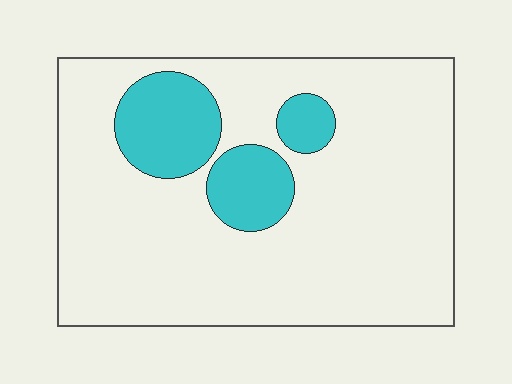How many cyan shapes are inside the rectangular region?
3.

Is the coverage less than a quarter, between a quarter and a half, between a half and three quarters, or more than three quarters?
Less than a quarter.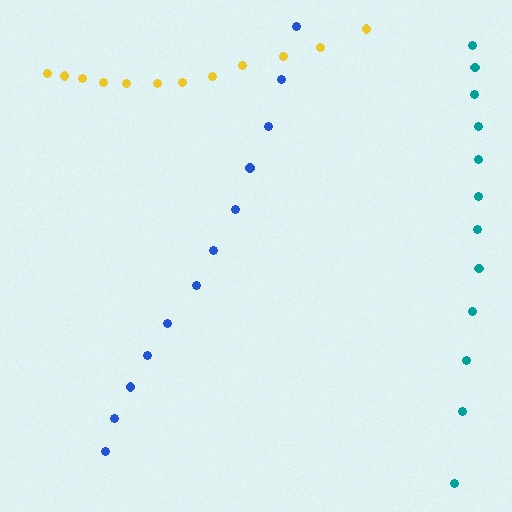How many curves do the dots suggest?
There are 3 distinct paths.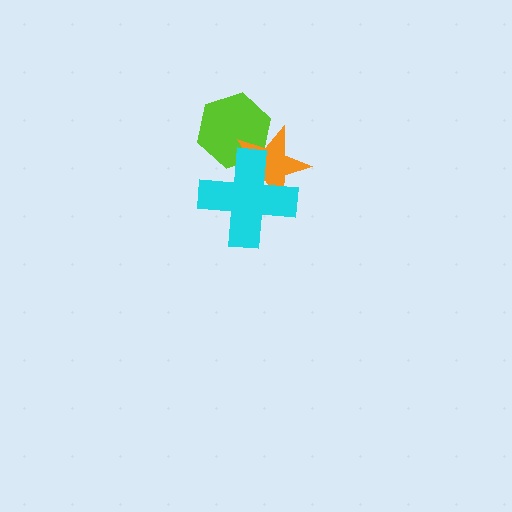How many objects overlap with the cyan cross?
2 objects overlap with the cyan cross.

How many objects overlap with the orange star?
2 objects overlap with the orange star.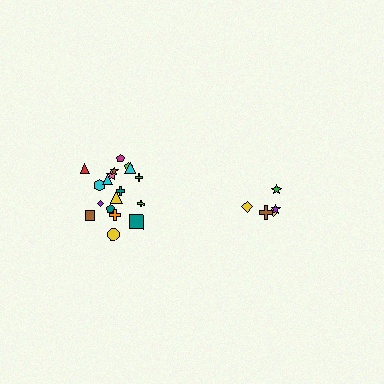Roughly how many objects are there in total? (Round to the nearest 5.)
Roughly 25 objects in total.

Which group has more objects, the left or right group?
The left group.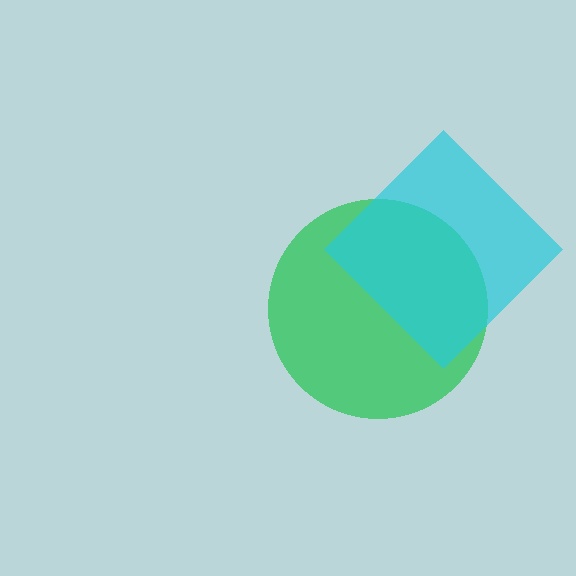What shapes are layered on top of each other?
The layered shapes are: a green circle, a cyan diamond.